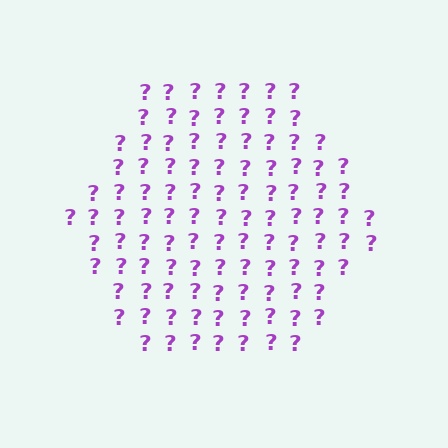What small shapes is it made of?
It is made of small question marks.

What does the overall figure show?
The overall figure shows a hexagon.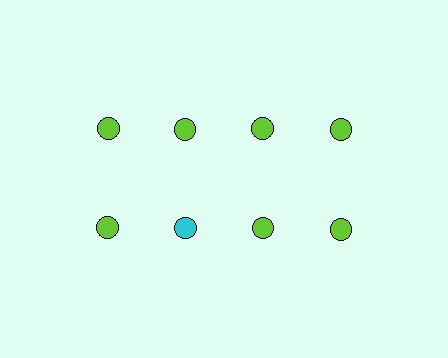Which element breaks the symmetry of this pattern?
The cyan circle in the second row, second from left column breaks the symmetry. All other shapes are lime circles.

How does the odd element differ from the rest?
It has a different color: cyan instead of lime.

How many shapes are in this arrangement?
There are 8 shapes arranged in a grid pattern.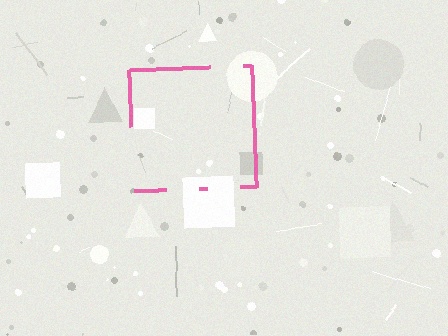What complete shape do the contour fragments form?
The contour fragments form a square.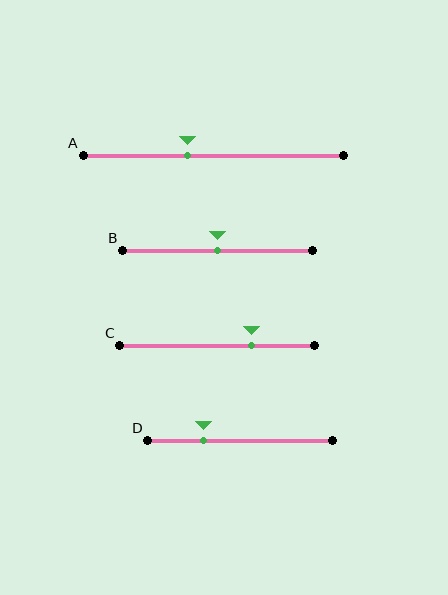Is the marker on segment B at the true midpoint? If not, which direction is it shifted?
Yes, the marker on segment B is at the true midpoint.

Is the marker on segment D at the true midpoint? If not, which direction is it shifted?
No, the marker on segment D is shifted to the left by about 20% of the segment length.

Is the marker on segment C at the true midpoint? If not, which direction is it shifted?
No, the marker on segment C is shifted to the right by about 18% of the segment length.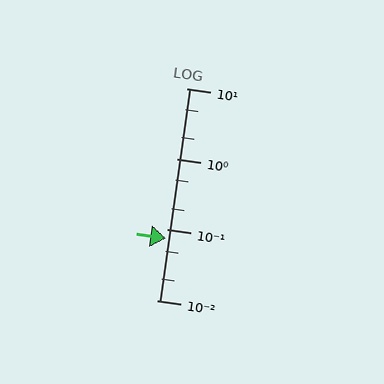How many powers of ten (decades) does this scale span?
The scale spans 3 decades, from 0.01 to 10.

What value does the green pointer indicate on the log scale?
The pointer indicates approximately 0.074.